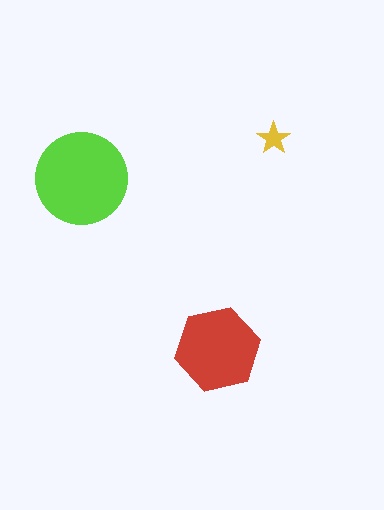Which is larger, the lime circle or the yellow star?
The lime circle.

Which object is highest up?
The yellow star is topmost.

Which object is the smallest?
The yellow star.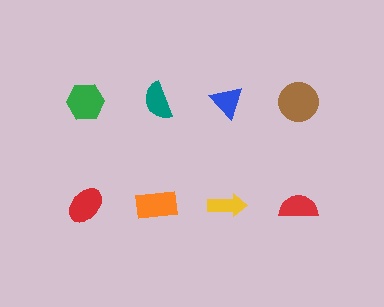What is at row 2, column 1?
A red ellipse.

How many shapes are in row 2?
4 shapes.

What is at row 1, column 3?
A blue triangle.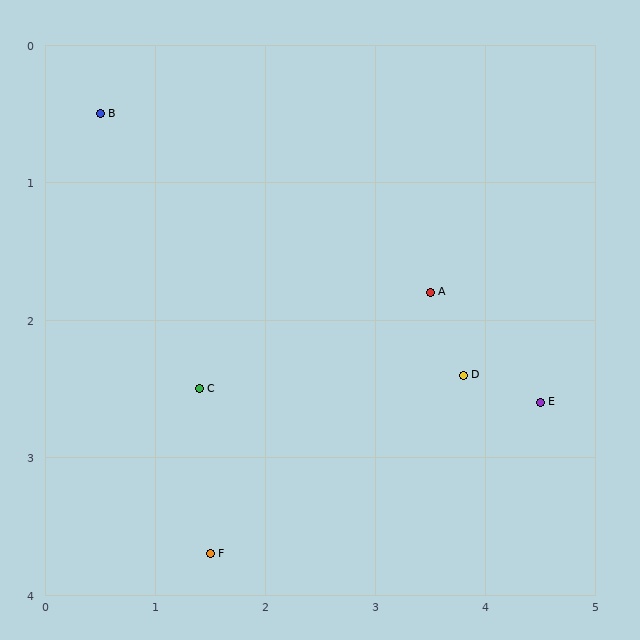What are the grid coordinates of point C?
Point C is at approximately (1.4, 2.5).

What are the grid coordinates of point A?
Point A is at approximately (3.5, 1.8).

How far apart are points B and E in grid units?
Points B and E are about 4.5 grid units apart.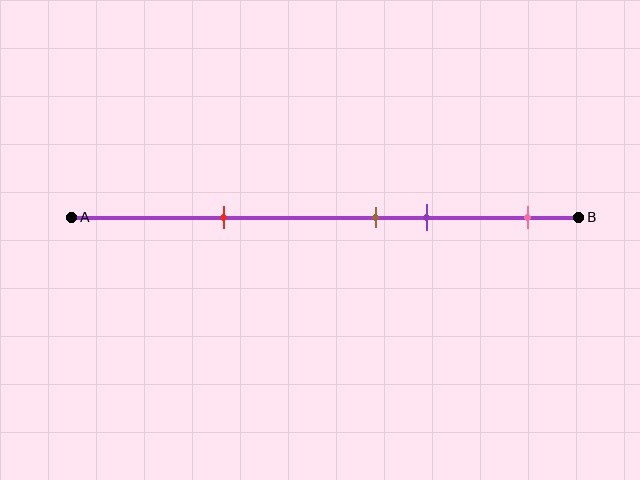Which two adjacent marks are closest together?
The brown and purple marks are the closest adjacent pair.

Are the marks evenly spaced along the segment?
No, the marks are not evenly spaced.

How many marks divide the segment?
There are 4 marks dividing the segment.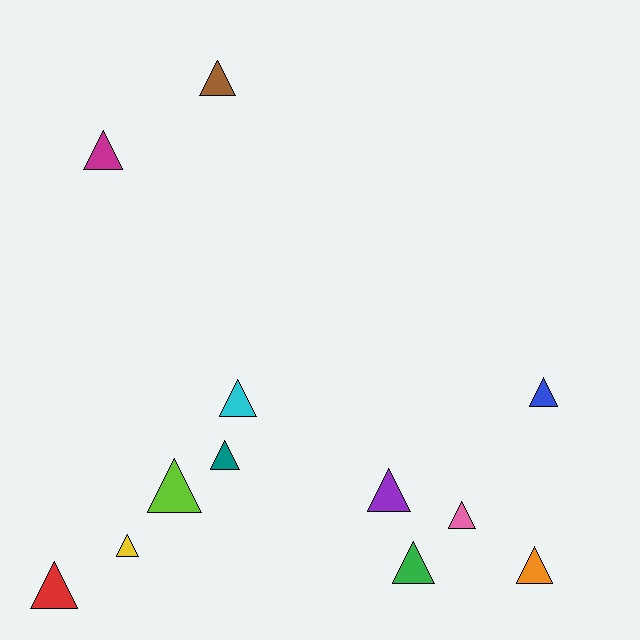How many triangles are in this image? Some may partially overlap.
There are 12 triangles.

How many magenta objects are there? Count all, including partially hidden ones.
There is 1 magenta object.